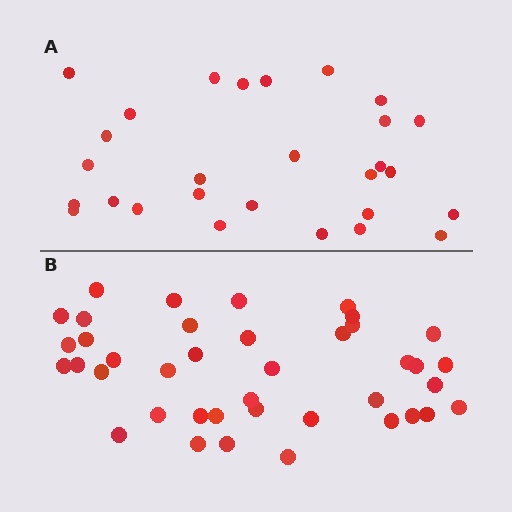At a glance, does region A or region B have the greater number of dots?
Region B (the bottom region) has more dots.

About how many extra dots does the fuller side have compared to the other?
Region B has roughly 12 or so more dots than region A.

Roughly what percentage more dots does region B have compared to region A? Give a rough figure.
About 45% more.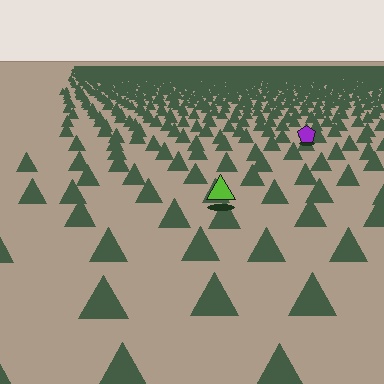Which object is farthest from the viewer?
The purple pentagon is farthest from the viewer. It appears smaller and the ground texture around it is denser.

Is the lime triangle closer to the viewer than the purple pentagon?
Yes. The lime triangle is closer — you can tell from the texture gradient: the ground texture is coarser near it.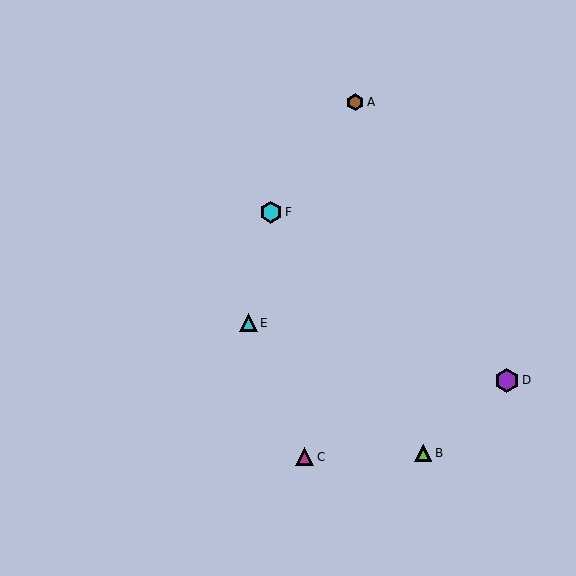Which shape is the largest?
The purple hexagon (labeled D) is the largest.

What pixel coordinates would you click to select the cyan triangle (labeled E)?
Click at (248, 323) to select the cyan triangle E.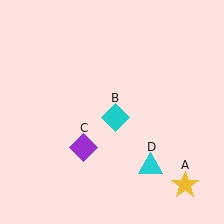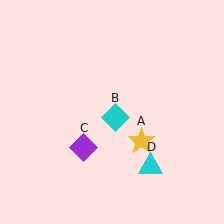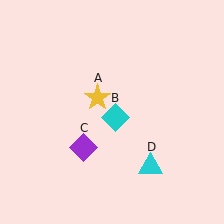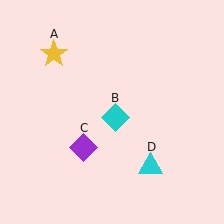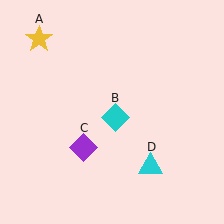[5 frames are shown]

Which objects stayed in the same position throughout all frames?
Cyan diamond (object B) and purple diamond (object C) and cyan triangle (object D) remained stationary.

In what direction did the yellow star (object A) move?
The yellow star (object A) moved up and to the left.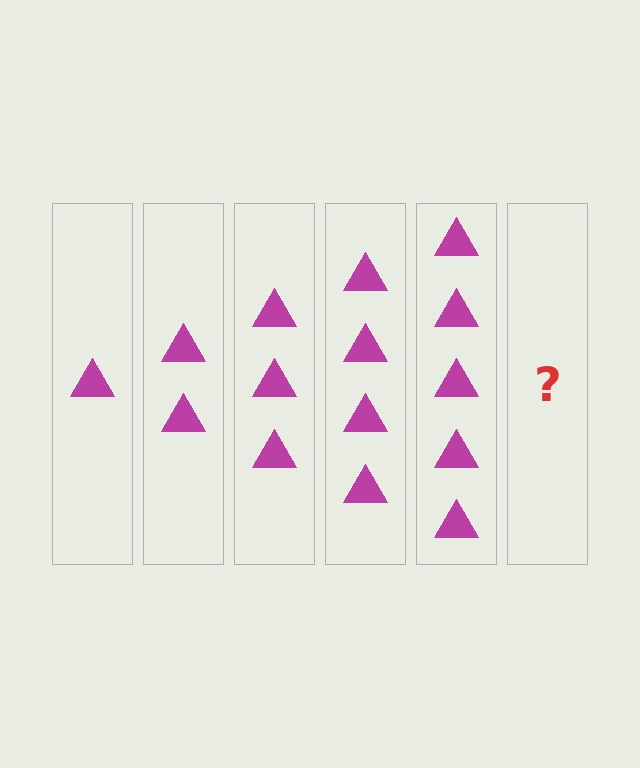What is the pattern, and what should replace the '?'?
The pattern is that each step adds one more triangle. The '?' should be 6 triangles.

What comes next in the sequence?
The next element should be 6 triangles.